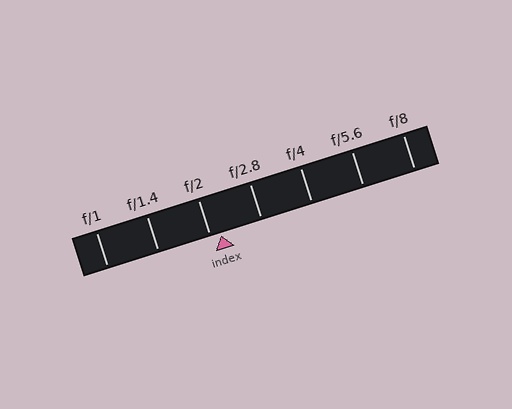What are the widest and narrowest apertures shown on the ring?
The widest aperture shown is f/1 and the narrowest is f/8.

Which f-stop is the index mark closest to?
The index mark is closest to f/2.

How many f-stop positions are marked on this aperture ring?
There are 7 f-stop positions marked.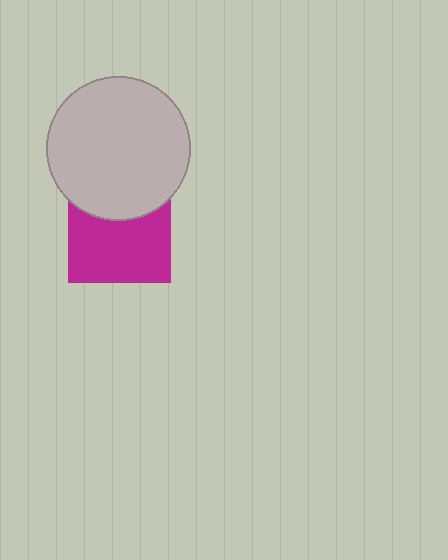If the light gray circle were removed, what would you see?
You would see the complete magenta square.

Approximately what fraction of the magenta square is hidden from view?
Roughly 33% of the magenta square is hidden behind the light gray circle.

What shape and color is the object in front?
The object in front is a light gray circle.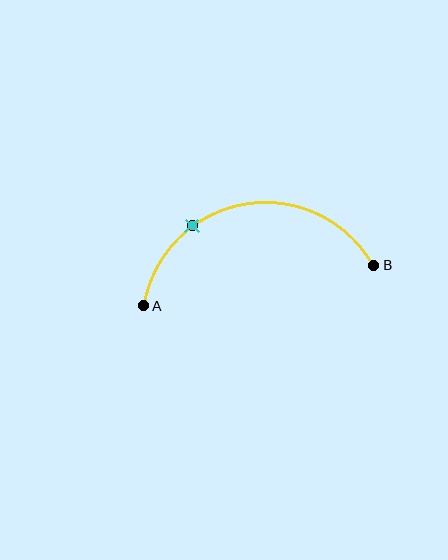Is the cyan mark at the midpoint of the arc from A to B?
No. The cyan mark lies on the arc but is closer to endpoint A. The arc midpoint would be at the point on the curve equidistant along the arc from both A and B.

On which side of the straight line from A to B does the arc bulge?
The arc bulges above the straight line connecting A and B.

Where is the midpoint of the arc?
The arc midpoint is the point on the curve farthest from the straight line joining A and B. It sits above that line.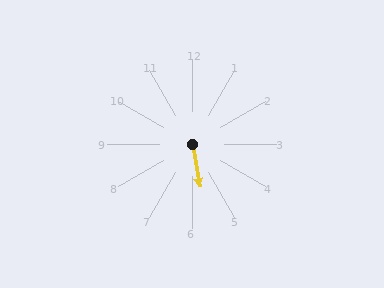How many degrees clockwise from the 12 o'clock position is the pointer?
Approximately 170 degrees.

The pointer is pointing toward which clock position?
Roughly 6 o'clock.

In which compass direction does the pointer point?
South.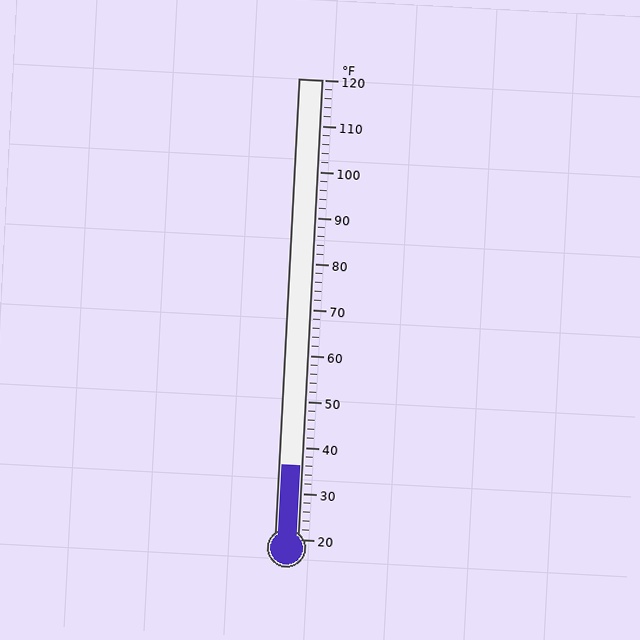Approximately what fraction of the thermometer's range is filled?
The thermometer is filled to approximately 15% of its range.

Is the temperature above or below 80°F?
The temperature is below 80°F.